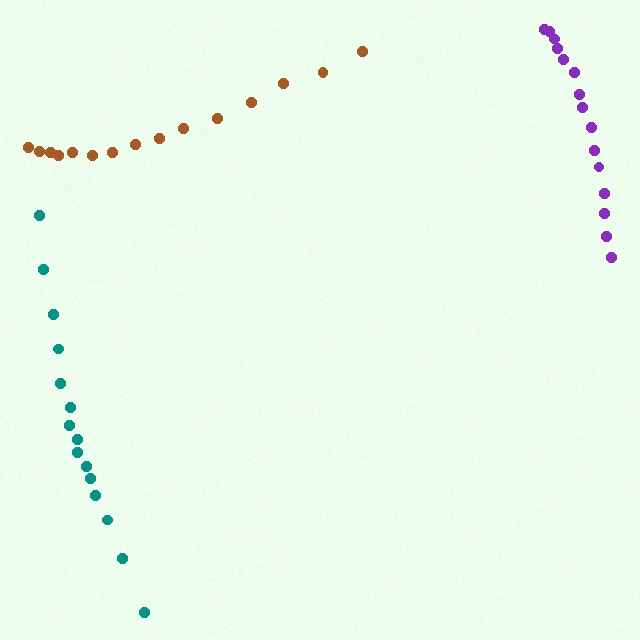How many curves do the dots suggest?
There are 3 distinct paths.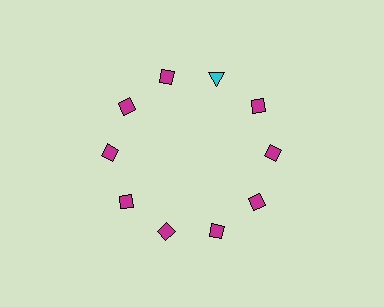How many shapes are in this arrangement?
There are 10 shapes arranged in a ring pattern.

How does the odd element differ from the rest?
It differs in both color (cyan instead of magenta) and shape (triangle instead of diamond).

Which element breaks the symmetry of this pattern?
The cyan triangle at roughly the 1 o'clock position breaks the symmetry. All other shapes are magenta diamonds.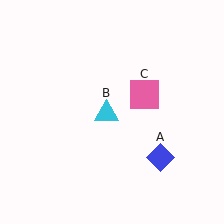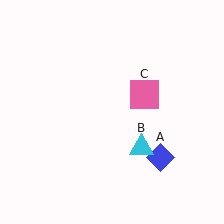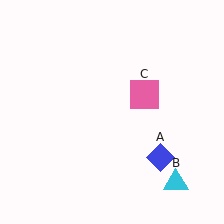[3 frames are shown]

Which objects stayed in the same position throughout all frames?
Blue diamond (object A) and pink square (object C) remained stationary.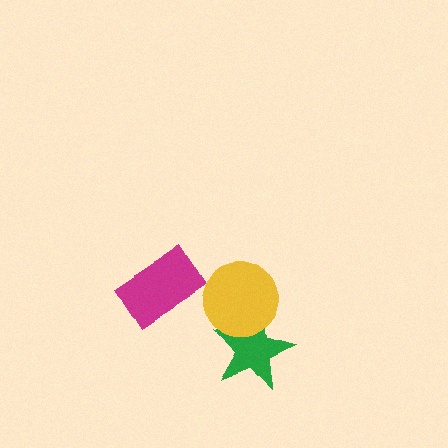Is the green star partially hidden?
Yes, it is partially covered by another shape.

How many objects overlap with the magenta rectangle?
0 objects overlap with the magenta rectangle.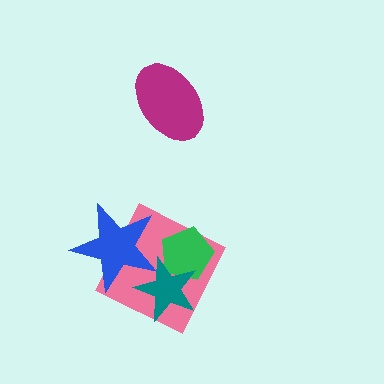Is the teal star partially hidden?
Yes, it is partially covered by another shape.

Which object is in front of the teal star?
The blue star is in front of the teal star.